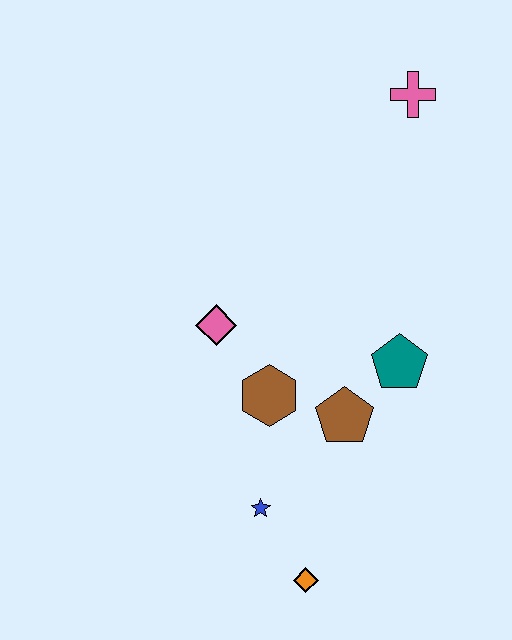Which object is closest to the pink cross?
The teal pentagon is closest to the pink cross.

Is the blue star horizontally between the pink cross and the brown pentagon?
No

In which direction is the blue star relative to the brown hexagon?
The blue star is below the brown hexagon.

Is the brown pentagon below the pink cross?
Yes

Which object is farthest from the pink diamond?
The pink cross is farthest from the pink diamond.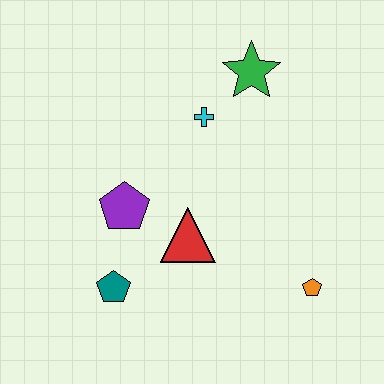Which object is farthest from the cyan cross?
The orange pentagon is farthest from the cyan cross.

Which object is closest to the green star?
The cyan cross is closest to the green star.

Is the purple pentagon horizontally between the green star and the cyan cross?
No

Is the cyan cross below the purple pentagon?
No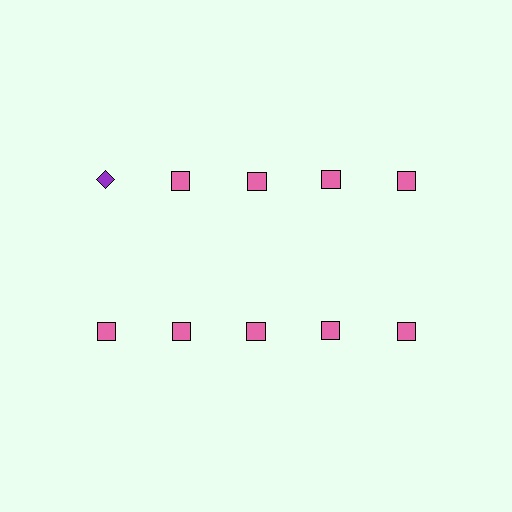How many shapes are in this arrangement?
There are 10 shapes arranged in a grid pattern.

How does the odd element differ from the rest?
It differs in both color (purple instead of pink) and shape (diamond instead of square).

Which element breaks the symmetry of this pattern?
The purple diamond in the top row, leftmost column breaks the symmetry. All other shapes are pink squares.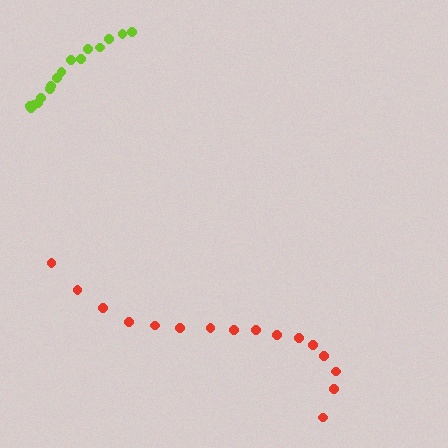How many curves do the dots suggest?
There are 2 distinct paths.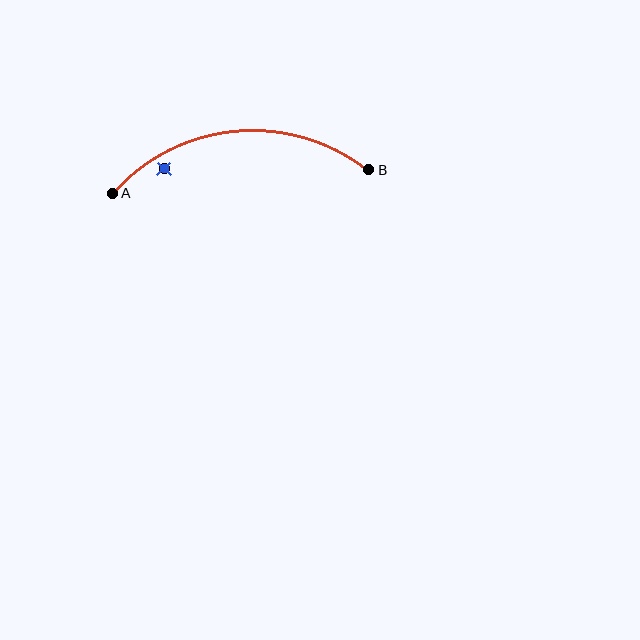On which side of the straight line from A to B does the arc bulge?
The arc bulges above the straight line connecting A and B.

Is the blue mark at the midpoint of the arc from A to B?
No — the blue mark does not lie on the arc at all. It sits slightly inside the curve.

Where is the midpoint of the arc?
The arc midpoint is the point on the curve farthest from the straight line joining A and B. It sits above that line.